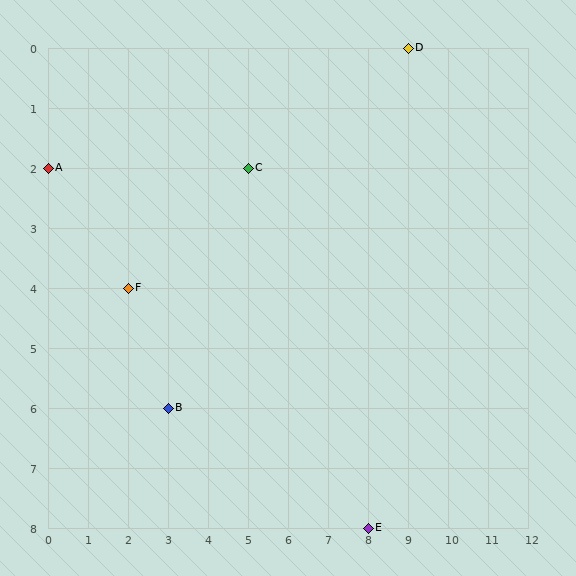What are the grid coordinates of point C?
Point C is at grid coordinates (5, 2).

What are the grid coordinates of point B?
Point B is at grid coordinates (3, 6).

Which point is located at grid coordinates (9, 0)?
Point D is at (9, 0).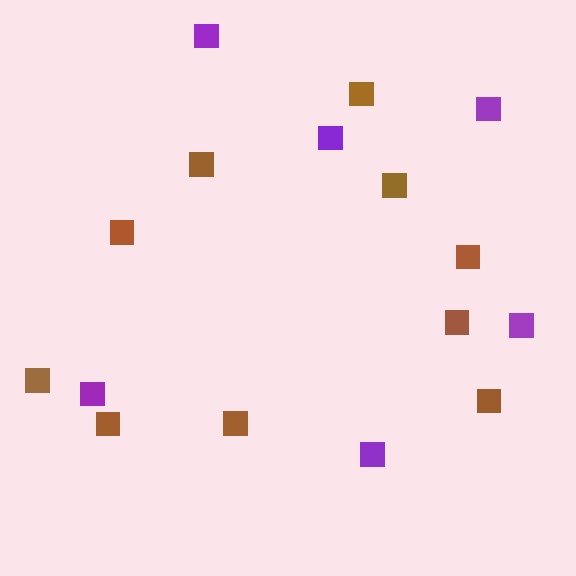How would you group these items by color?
There are 2 groups: one group of brown squares (10) and one group of purple squares (6).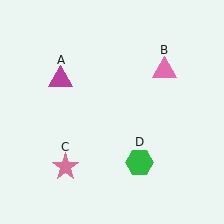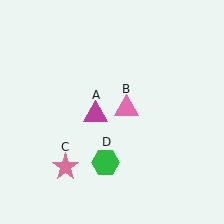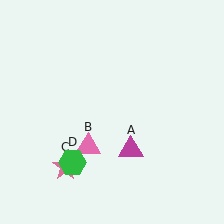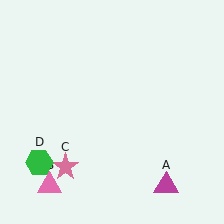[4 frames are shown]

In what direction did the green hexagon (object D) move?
The green hexagon (object D) moved left.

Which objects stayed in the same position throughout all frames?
Pink star (object C) remained stationary.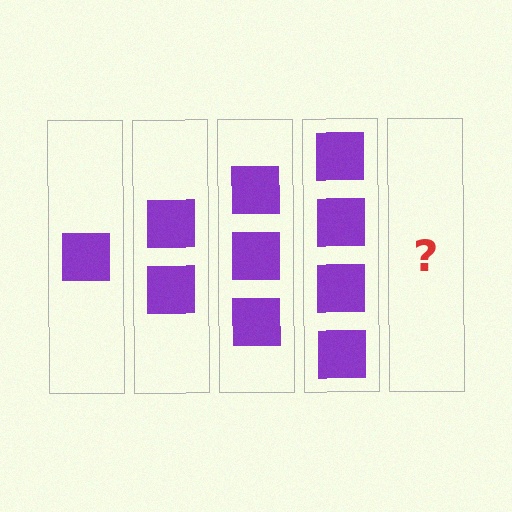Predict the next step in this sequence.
The next step is 5 squares.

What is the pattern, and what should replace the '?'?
The pattern is that each step adds one more square. The '?' should be 5 squares.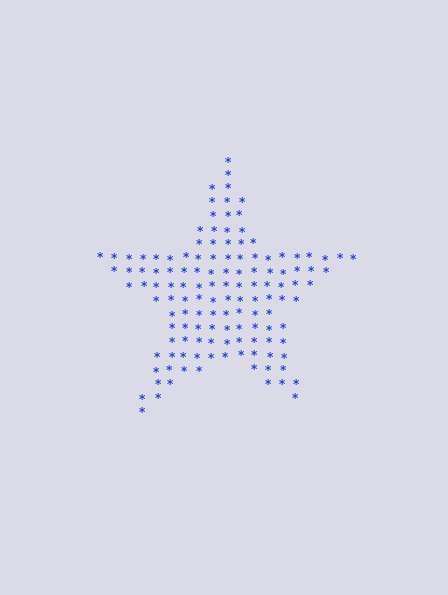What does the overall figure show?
The overall figure shows a star.